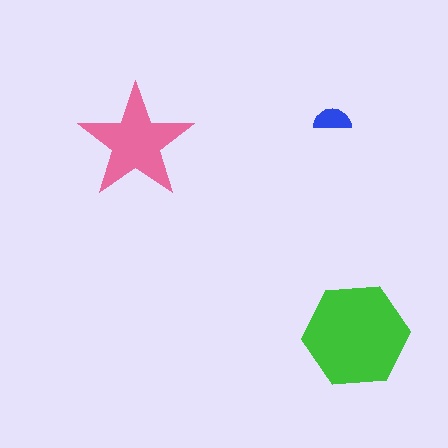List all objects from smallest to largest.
The blue semicircle, the pink star, the green hexagon.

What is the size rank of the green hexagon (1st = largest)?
1st.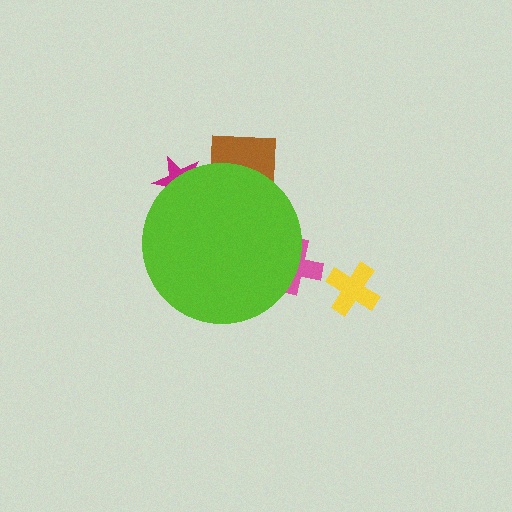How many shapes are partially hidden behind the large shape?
3 shapes are partially hidden.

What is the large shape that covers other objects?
A lime circle.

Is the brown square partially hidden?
Yes, the brown square is partially hidden behind the lime circle.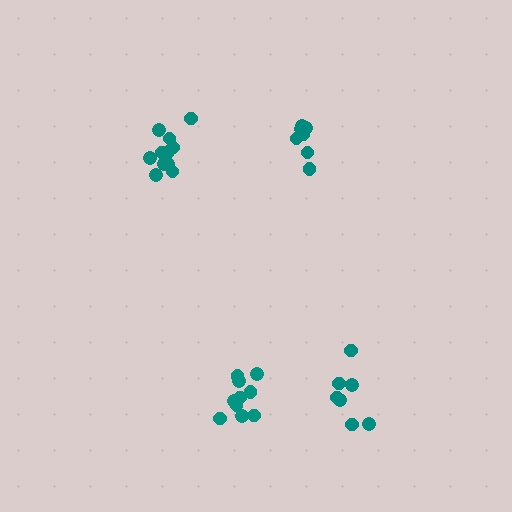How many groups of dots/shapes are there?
There are 4 groups.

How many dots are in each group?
Group 1: 7 dots, Group 2: 7 dots, Group 3: 11 dots, Group 4: 10 dots (35 total).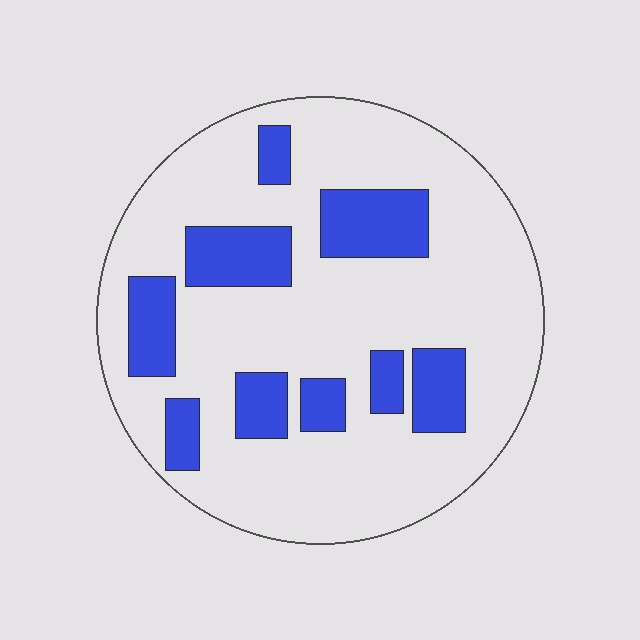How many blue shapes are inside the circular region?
9.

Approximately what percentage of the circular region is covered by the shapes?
Approximately 25%.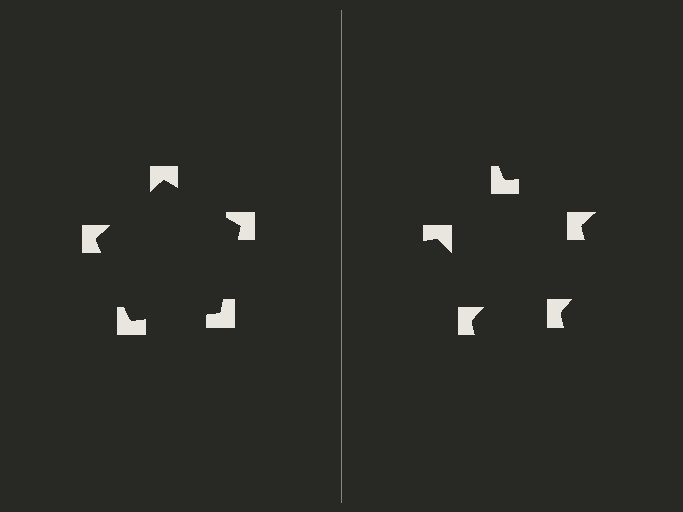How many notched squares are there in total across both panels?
10 — 5 on each side.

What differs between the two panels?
The notched squares are positioned identically on both sides; only the wedge orientations differ. On the left they align to a pentagon; on the right they are misaligned.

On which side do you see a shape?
An illusory pentagon appears on the left side. On the right side the wedge cuts are rotated, so no coherent shape forms.